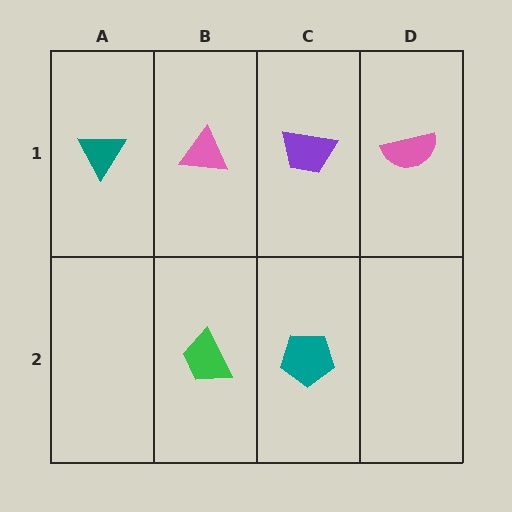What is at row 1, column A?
A teal triangle.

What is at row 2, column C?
A teal pentagon.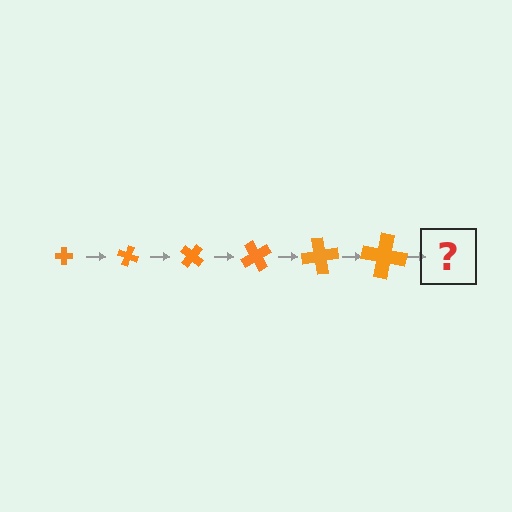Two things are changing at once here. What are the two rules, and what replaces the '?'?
The two rules are that the cross grows larger each step and it rotates 20 degrees each step. The '?' should be a cross, larger than the previous one and rotated 120 degrees from the start.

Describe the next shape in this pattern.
It should be a cross, larger than the previous one and rotated 120 degrees from the start.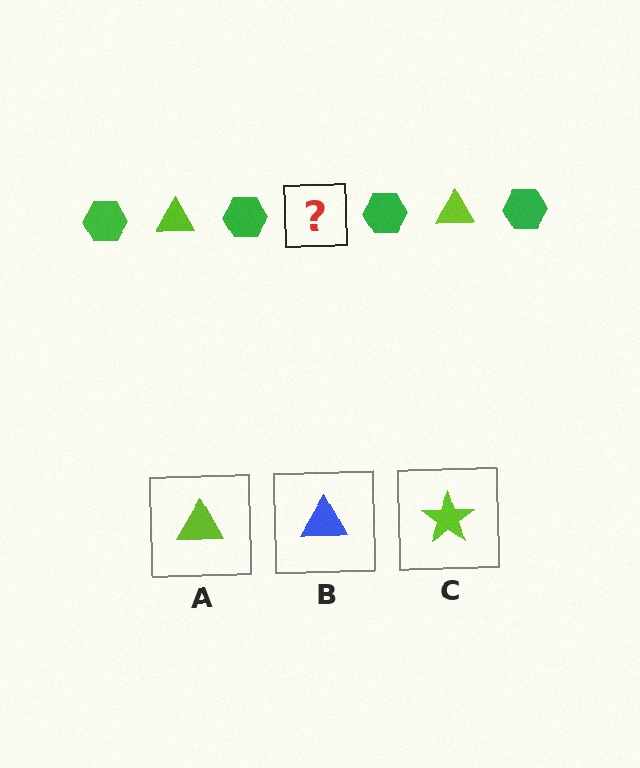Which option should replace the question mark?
Option A.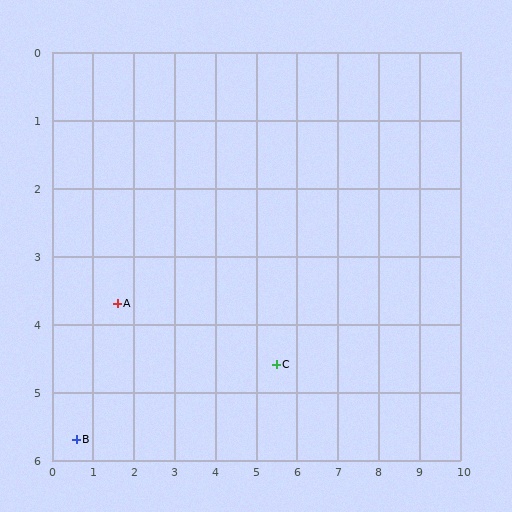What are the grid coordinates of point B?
Point B is at approximately (0.6, 5.7).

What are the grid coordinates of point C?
Point C is at approximately (5.5, 4.6).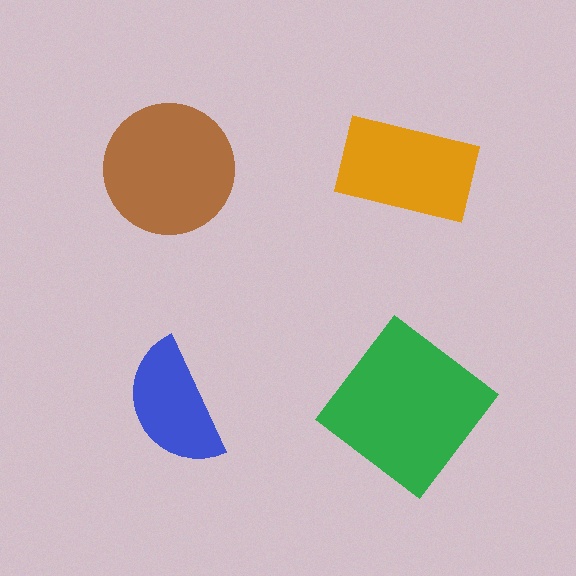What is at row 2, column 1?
A blue semicircle.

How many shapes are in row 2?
2 shapes.